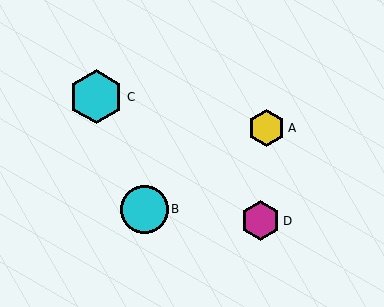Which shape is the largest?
The cyan hexagon (labeled C) is the largest.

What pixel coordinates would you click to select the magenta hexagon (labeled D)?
Click at (260, 221) to select the magenta hexagon D.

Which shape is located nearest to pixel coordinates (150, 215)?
The cyan circle (labeled B) at (144, 209) is nearest to that location.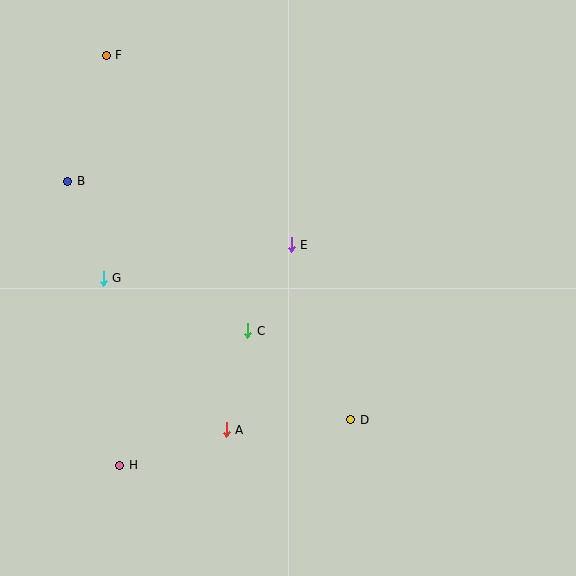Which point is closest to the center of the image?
Point E at (291, 245) is closest to the center.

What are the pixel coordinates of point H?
Point H is at (120, 465).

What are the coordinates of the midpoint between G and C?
The midpoint between G and C is at (176, 304).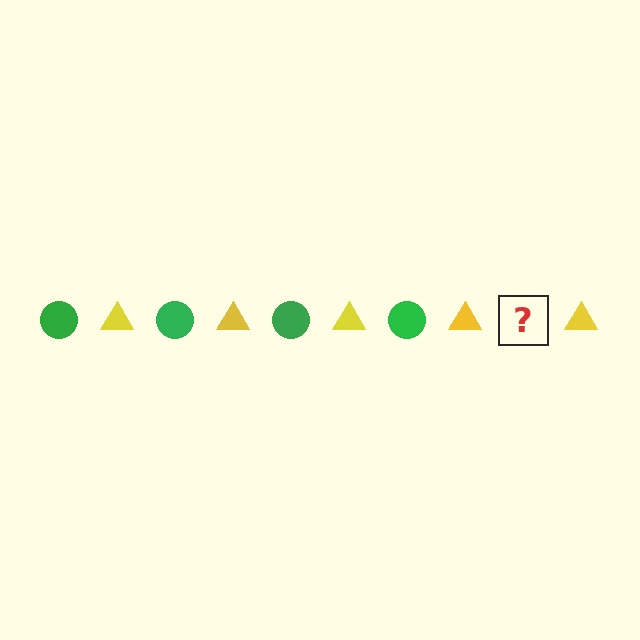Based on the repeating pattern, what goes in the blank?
The blank should be a green circle.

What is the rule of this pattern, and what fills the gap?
The rule is that the pattern alternates between green circle and yellow triangle. The gap should be filled with a green circle.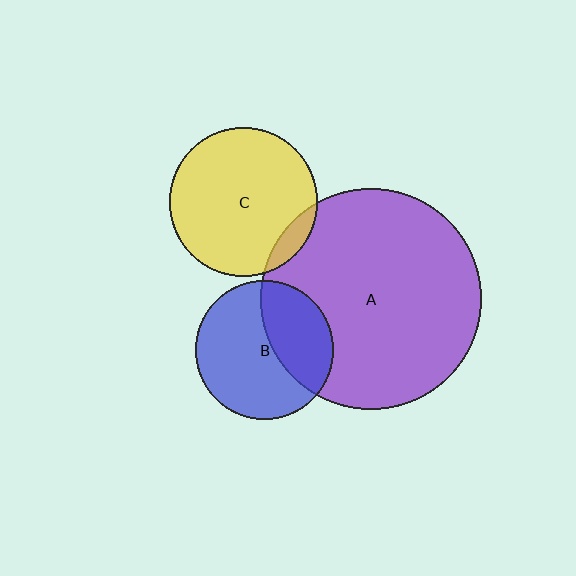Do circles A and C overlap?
Yes.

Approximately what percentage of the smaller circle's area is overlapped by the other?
Approximately 10%.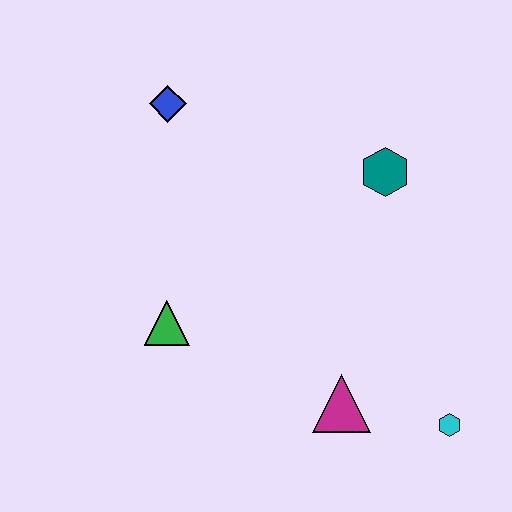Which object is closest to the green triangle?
The magenta triangle is closest to the green triangle.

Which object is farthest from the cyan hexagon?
The blue diamond is farthest from the cyan hexagon.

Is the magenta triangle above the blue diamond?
No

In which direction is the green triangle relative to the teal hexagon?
The green triangle is to the left of the teal hexagon.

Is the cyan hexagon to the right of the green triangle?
Yes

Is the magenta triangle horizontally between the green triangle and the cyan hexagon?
Yes